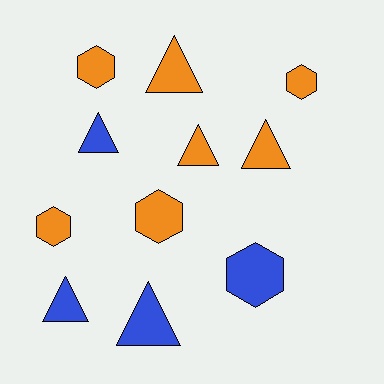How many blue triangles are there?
There are 3 blue triangles.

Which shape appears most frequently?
Triangle, with 6 objects.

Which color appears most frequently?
Orange, with 7 objects.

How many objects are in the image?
There are 11 objects.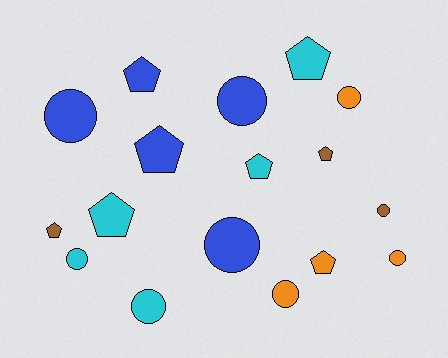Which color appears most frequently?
Cyan, with 5 objects.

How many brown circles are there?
There is 1 brown circle.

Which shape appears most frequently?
Circle, with 9 objects.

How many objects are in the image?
There are 17 objects.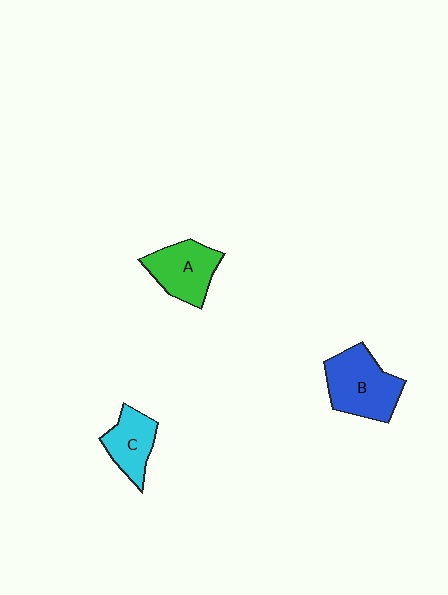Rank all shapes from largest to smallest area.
From largest to smallest: B (blue), A (green), C (cyan).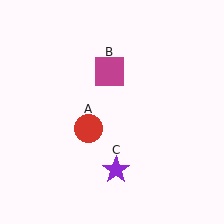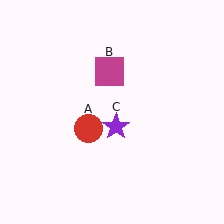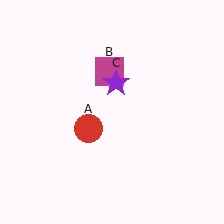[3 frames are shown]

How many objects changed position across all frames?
1 object changed position: purple star (object C).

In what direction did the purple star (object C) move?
The purple star (object C) moved up.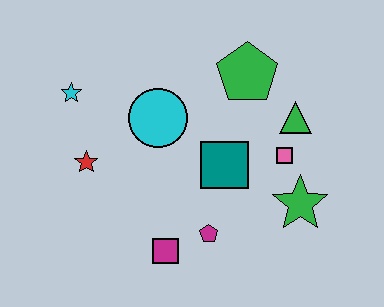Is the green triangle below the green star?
No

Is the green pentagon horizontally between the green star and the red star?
Yes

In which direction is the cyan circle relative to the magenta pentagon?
The cyan circle is above the magenta pentagon.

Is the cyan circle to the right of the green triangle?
No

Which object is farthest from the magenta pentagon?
The cyan star is farthest from the magenta pentagon.